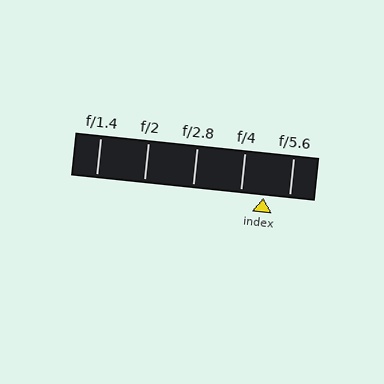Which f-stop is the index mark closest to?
The index mark is closest to f/4.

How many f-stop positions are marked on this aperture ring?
There are 5 f-stop positions marked.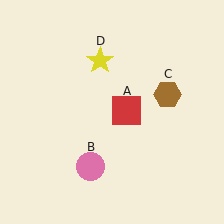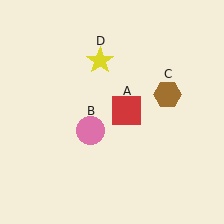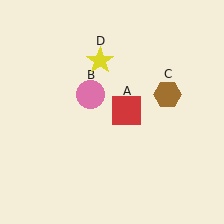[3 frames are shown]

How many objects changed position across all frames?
1 object changed position: pink circle (object B).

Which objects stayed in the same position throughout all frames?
Red square (object A) and brown hexagon (object C) and yellow star (object D) remained stationary.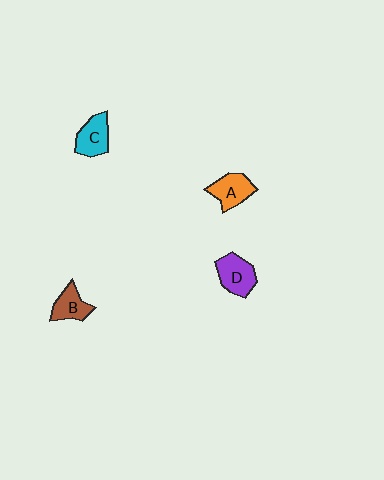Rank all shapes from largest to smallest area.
From largest to smallest: D (purple), A (orange), C (cyan), B (brown).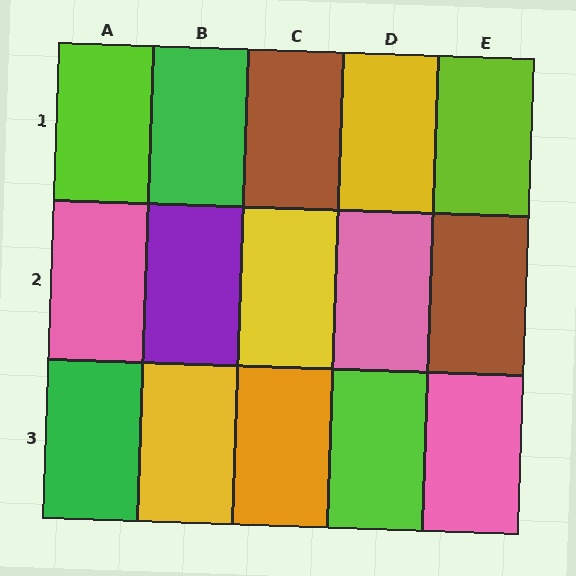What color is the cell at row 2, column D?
Pink.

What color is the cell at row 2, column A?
Pink.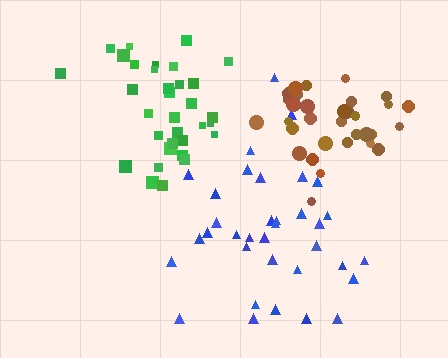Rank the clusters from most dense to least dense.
brown, green, blue.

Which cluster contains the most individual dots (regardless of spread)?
Blue (35).